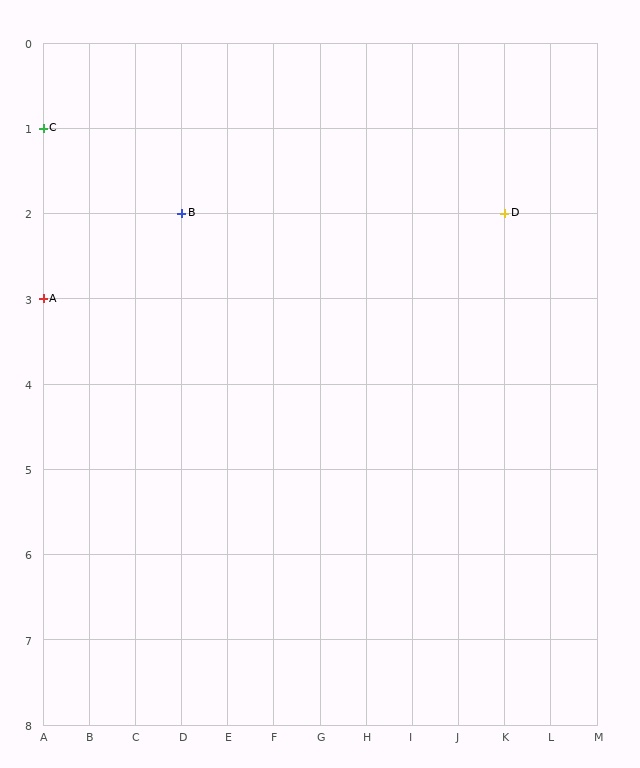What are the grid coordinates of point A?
Point A is at grid coordinates (A, 3).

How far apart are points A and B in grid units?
Points A and B are 3 columns and 1 row apart (about 3.2 grid units diagonally).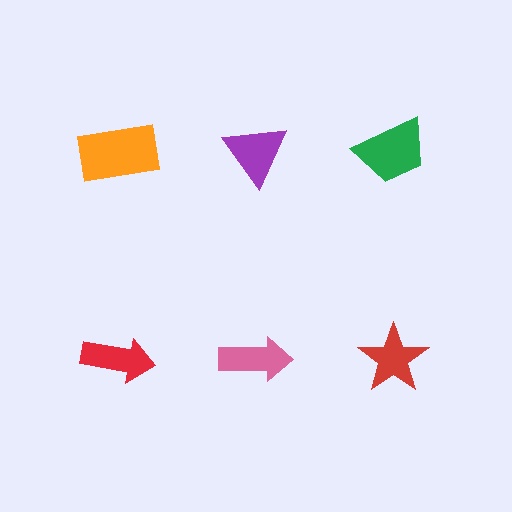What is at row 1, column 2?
A purple triangle.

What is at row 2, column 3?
A red star.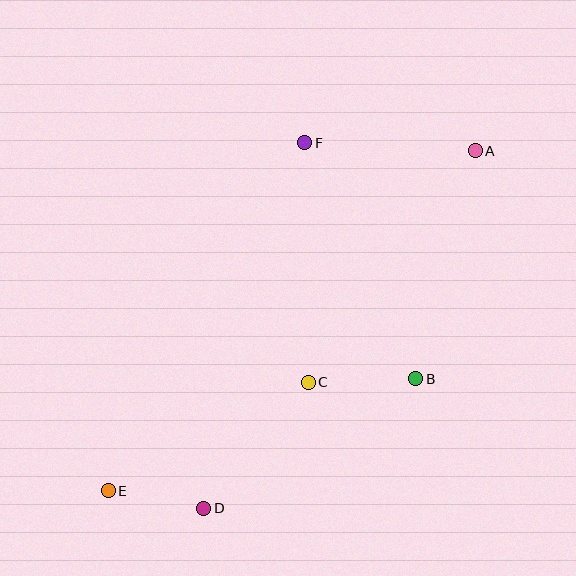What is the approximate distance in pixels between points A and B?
The distance between A and B is approximately 236 pixels.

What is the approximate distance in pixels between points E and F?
The distance between E and F is approximately 400 pixels.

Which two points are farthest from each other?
Points A and E are farthest from each other.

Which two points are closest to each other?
Points D and E are closest to each other.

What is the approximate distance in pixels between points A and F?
The distance between A and F is approximately 171 pixels.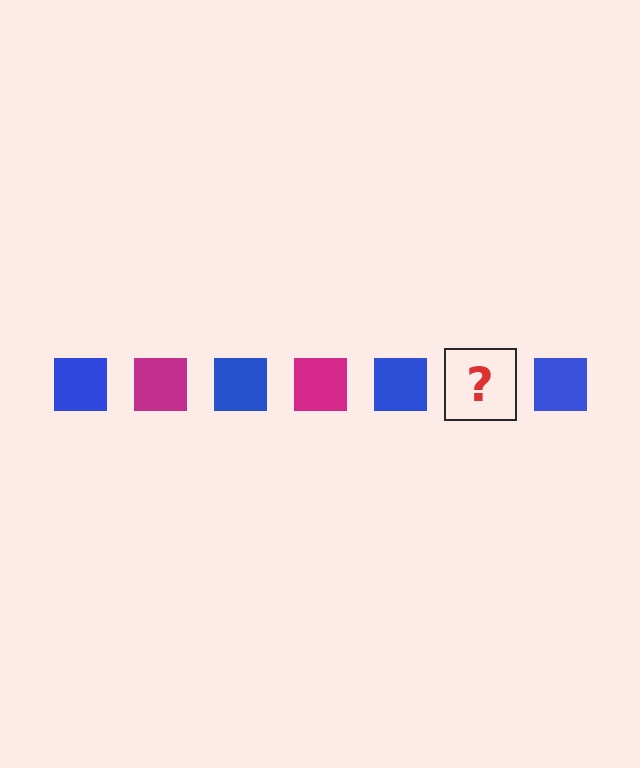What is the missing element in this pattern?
The missing element is a magenta square.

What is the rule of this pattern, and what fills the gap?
The rule is that the pattern cycles through blue, magenta squares. The gap should be filled with a magenta square.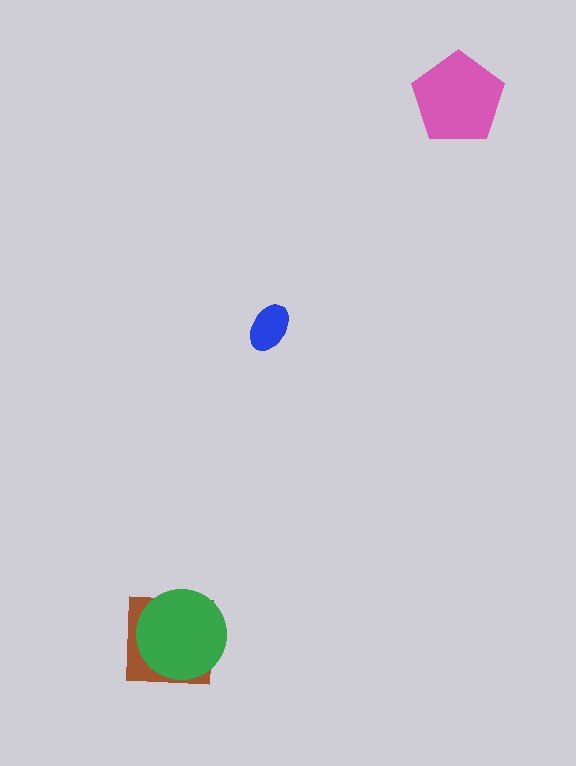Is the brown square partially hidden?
Yes, it is partially covered by another shape.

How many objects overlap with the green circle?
1 object overlaps with the green circle.